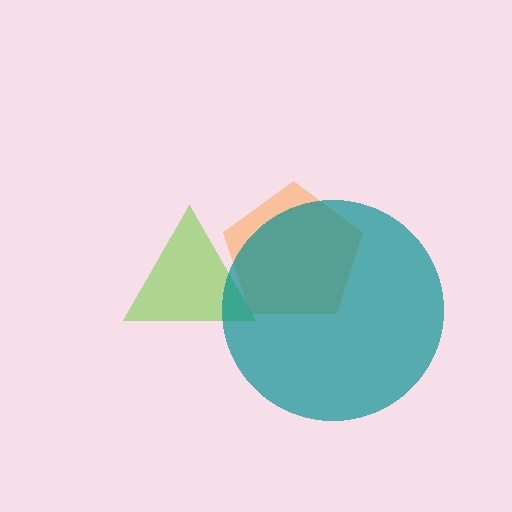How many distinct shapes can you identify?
There are 3 distinct shapes: a lime triangle, an orange pentagon, a teal circle.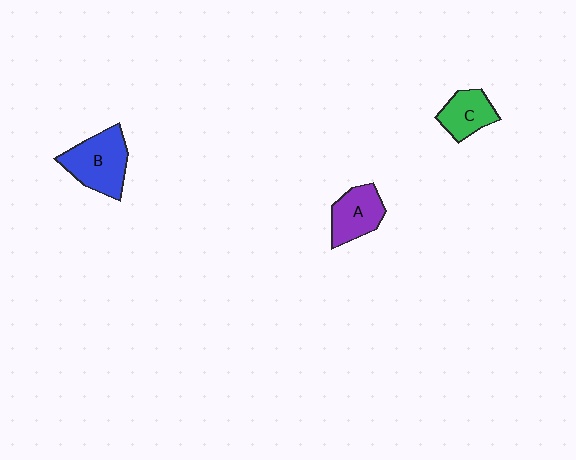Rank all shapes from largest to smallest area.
From largest to smallest: B (blue), A (purple), C (green).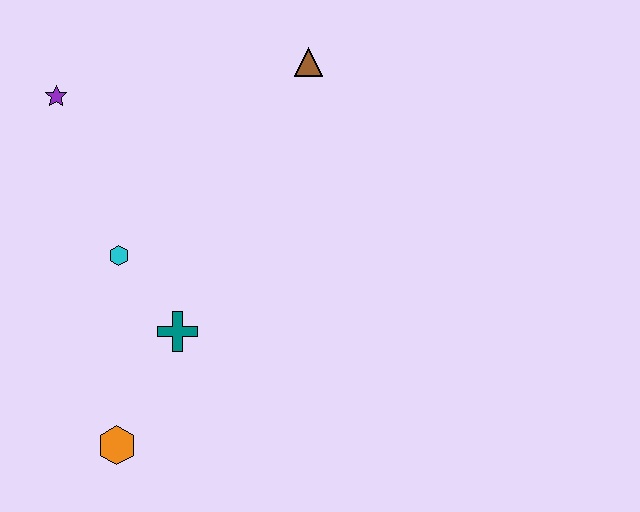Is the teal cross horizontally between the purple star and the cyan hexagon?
No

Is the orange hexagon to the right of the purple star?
Yes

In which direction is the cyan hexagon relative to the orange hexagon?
The cyan hexagon is above the orange hexagon.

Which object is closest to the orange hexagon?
The teal cross is closest to the orange hexagon.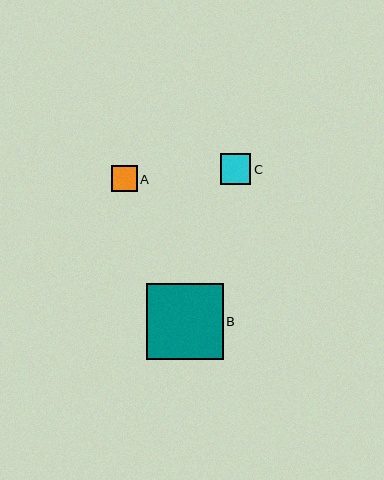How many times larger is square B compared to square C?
Square B is approximately 2.5 times the size of square C.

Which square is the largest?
Square B is the largest with a size of approximately 76 pixels.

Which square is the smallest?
Square A is the smallest with a size of approximately 25 pixels.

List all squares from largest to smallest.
From largest to smallest: B, C, A.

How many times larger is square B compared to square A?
Square B is approximately 3.0 times the size of square A.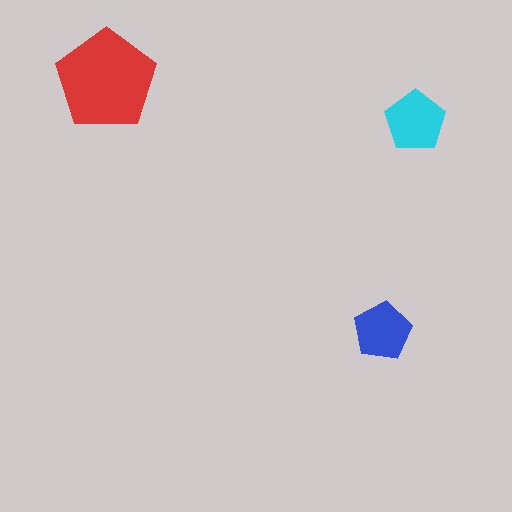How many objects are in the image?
There are 3 objects in the image.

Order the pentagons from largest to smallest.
the red one, the cyan one, the blue one.